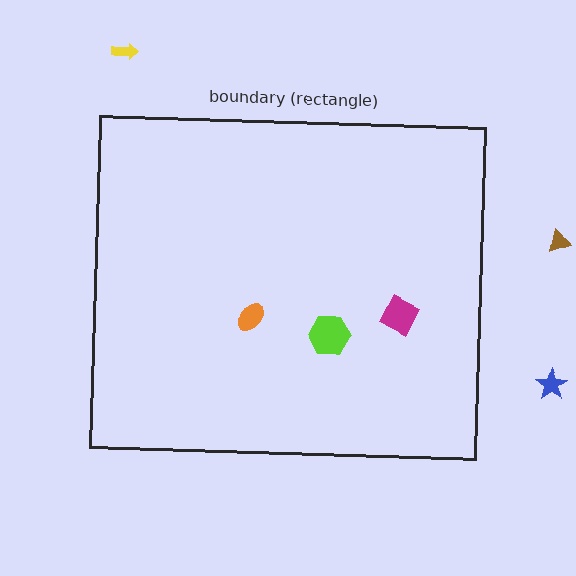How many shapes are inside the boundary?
3 inside, 3 outside.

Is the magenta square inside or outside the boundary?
Inside.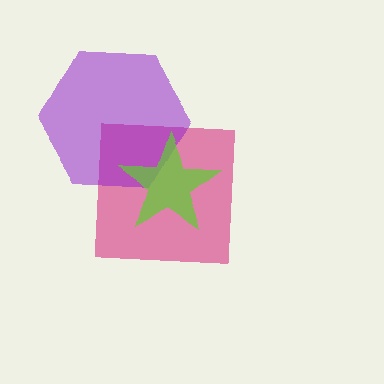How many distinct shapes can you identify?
There are 3 distinct shapes: a magenta square, a purple hexagon, a lime star.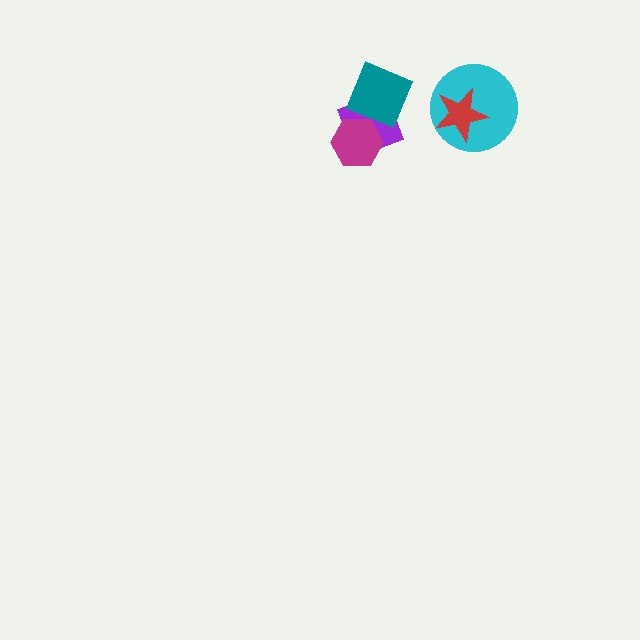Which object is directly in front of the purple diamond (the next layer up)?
The teal diamond is directly in front of the purple diamond.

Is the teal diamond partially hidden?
Yes, it is partially covered by another shape.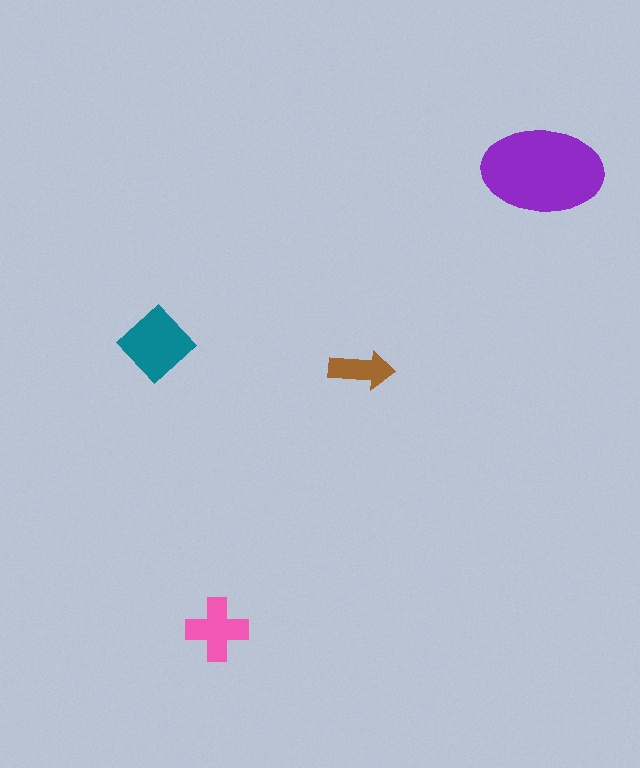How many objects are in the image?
There are 4 objects in the image.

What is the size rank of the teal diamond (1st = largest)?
2nd.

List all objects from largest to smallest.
The purple ellipse, the teal diamond, the pink cross, the brown arrow.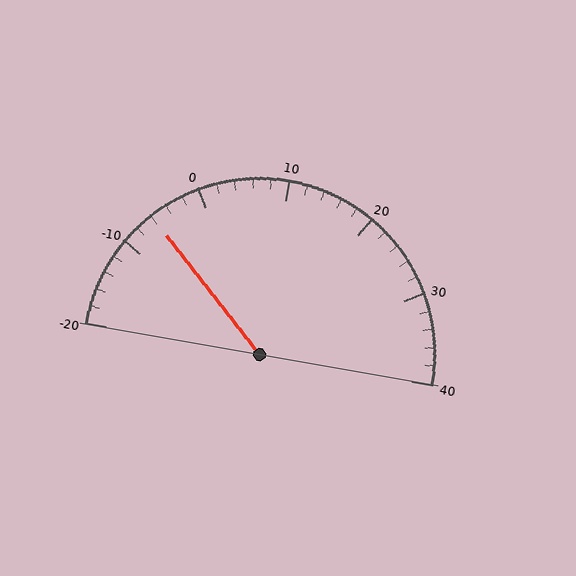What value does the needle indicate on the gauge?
The needle indicates approximately -6.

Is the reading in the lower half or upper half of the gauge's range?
The reading is in the lower half of the range (-20 to 40).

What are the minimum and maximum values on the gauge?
The gauge ranges from -20 to 40.